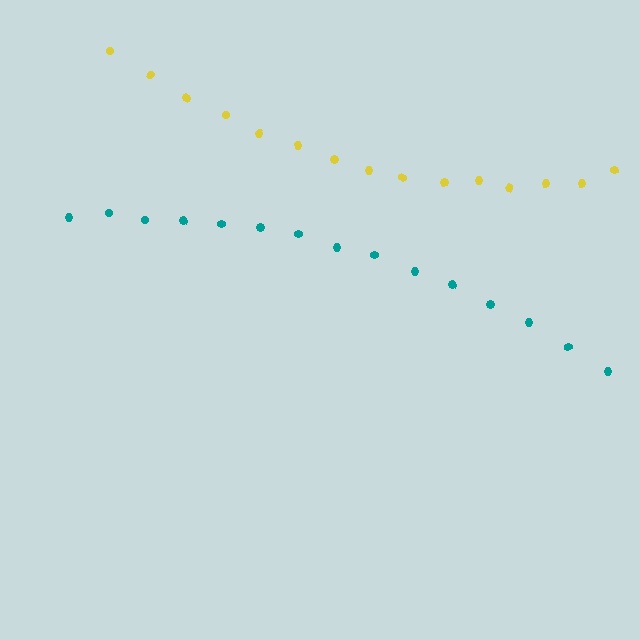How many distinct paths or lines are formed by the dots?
There are 2 distinct paths.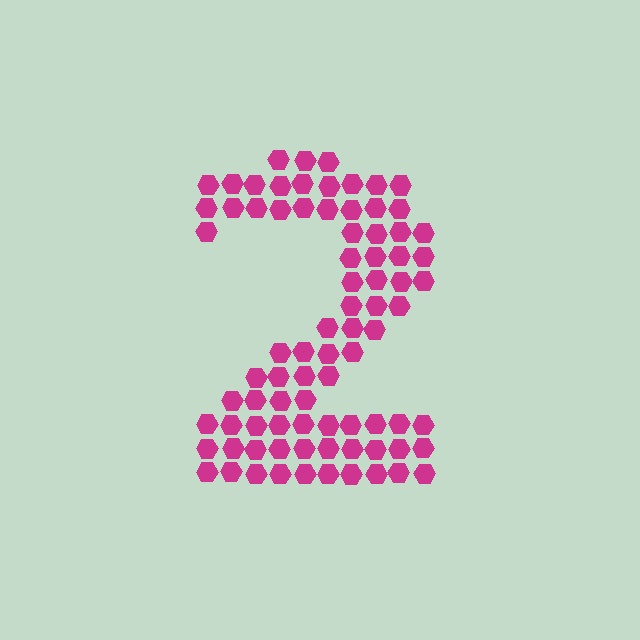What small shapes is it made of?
It is made of small hexagons.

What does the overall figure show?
The overall figure shows the digit 2.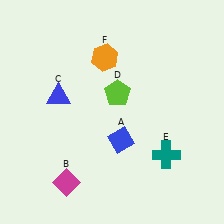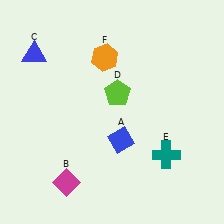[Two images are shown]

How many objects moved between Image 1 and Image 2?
1 object moved between the two images.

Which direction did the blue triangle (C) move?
The blue triangle (C) moved up.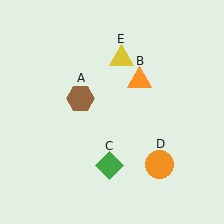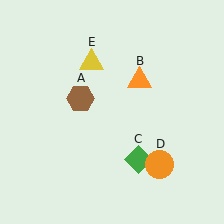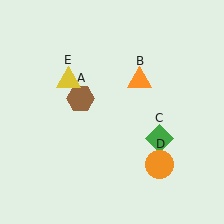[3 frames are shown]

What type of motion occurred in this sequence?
The green diamond (object C), yellow triangle (object E) rotated counterclockwise around the center of the scene.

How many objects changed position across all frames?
2 objects changed position: green diamond (object C), yellow triangle (object E).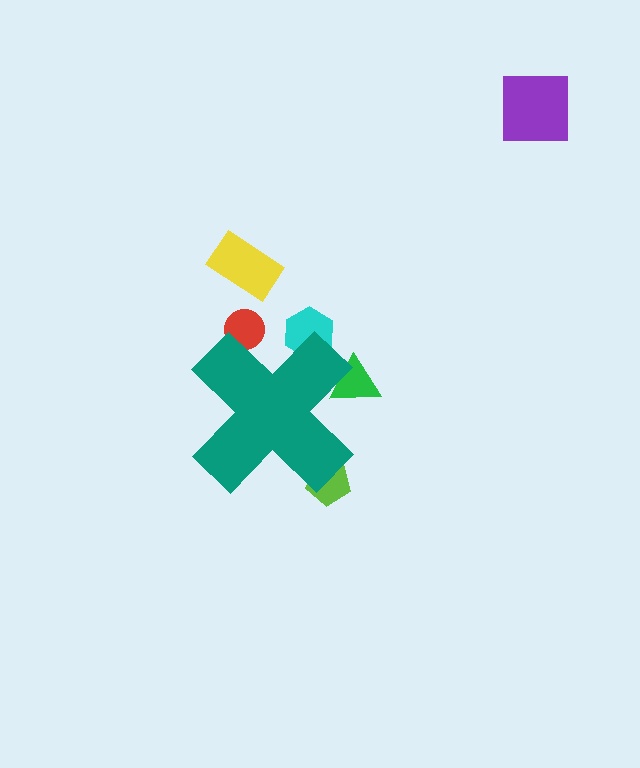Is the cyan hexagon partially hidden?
Yes, the cyan hexagon is partially hidden behind the teal cross.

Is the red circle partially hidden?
Yes, the red circle is partially hidden behind the teal cross.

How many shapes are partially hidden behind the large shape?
4 shapes are partially hidden.